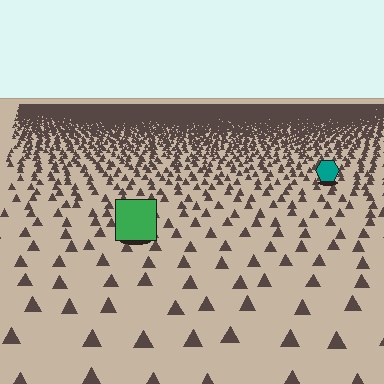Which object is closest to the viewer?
The green square is closest. The texture marks near it are larger and more spread out.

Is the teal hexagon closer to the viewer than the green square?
No. The green square is closer — you can tell from the texture gradient: the ground texture is coarser near it.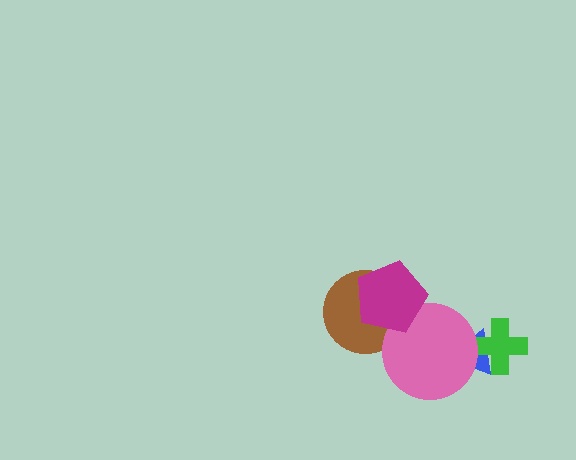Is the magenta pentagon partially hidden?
No, no other shape covers it.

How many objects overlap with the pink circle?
3 objects overlap with the pink circle.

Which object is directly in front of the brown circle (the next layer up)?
The pink circle is directly in front of the brown circle.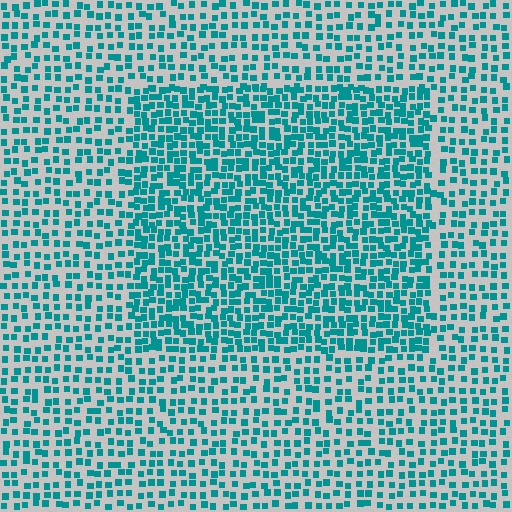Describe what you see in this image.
The image contains small teal elements arranged at two different densities. A rectangle-shaped region is visible where the elements are more densely packed than the surrounding area.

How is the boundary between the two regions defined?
The boundary is defined by a change in element density (approximately 1.8x ratio). All elements are the same color, size, and shape.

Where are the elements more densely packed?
The elements are more densely packed inside the rectangle boundary.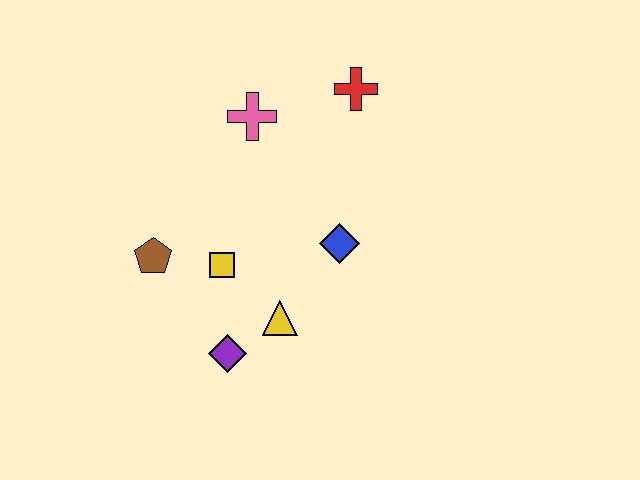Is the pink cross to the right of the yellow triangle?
No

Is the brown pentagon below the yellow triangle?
No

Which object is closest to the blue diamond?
The yellow triangle is closest to the blue diamond.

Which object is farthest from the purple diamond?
The red cross is farthest from the purple diamond.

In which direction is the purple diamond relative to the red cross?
The purple diamond is below the red cross.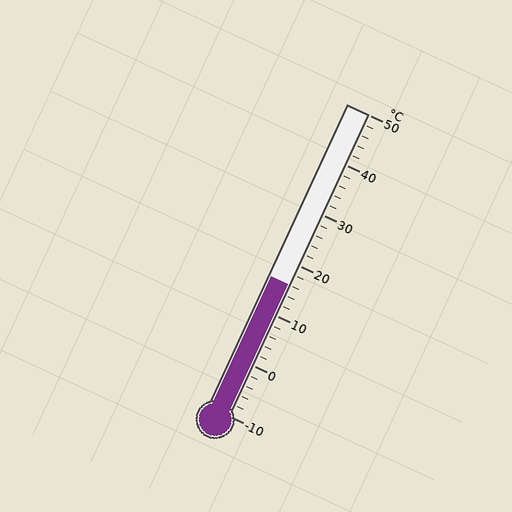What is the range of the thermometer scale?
The thermometer scale ranges from -10°C to 50°C.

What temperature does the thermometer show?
The thermometer shows approximately 16°C.